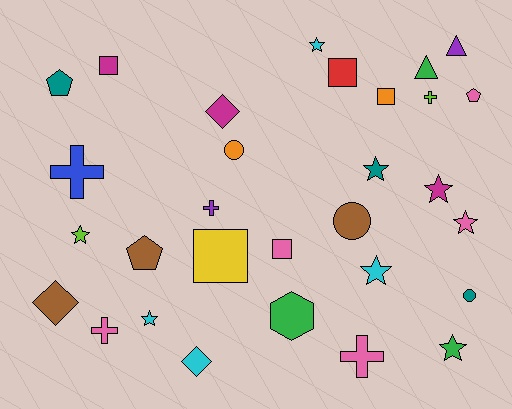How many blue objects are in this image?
There is 1 blue object.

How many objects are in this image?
There are 30 objects.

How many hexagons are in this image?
There is 1 hexagon.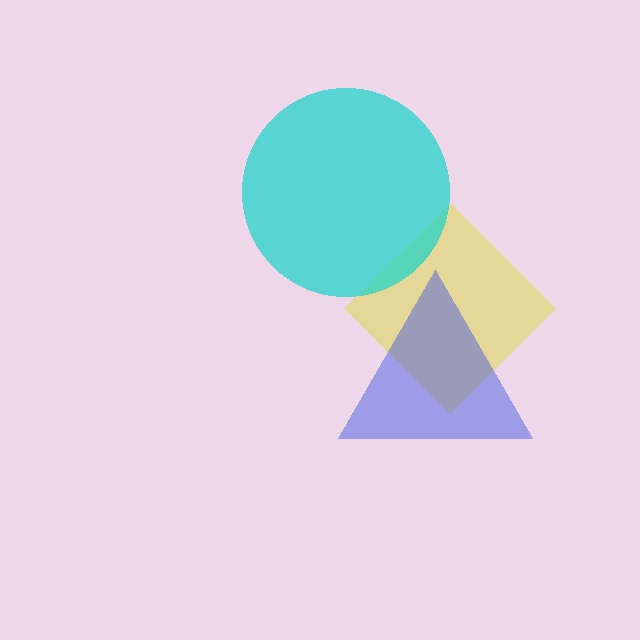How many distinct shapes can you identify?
There are 3 distinct shapes: a yellow diamond, a blue triangle, a cyan circle.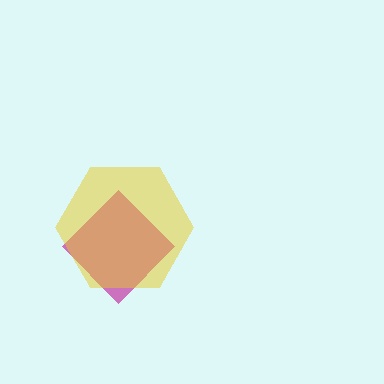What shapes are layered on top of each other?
The layered shapes are: a magenta diamond, a yellow hexagon.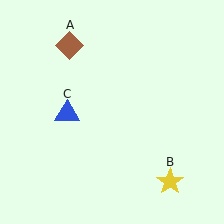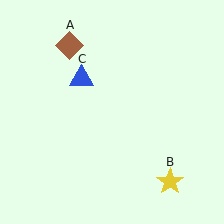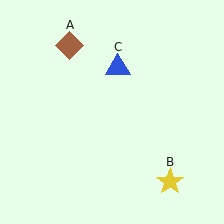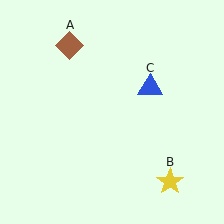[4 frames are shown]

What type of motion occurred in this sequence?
The blue triangle (object C) rotated clockwise around the center of the scene.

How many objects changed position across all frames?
1 object changed position: blue triangle (object C).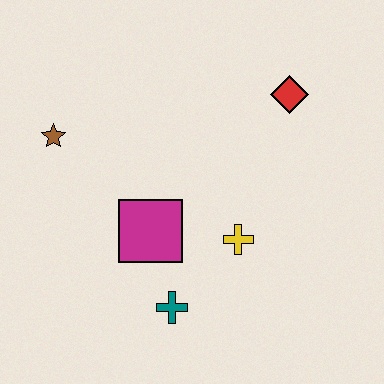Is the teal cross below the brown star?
Yes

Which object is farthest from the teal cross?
The red diamond is farthest from the teal cross.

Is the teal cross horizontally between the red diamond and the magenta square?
Yes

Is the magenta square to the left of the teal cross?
Yes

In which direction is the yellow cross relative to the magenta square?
The yellow cross is to the right of the magenta square.